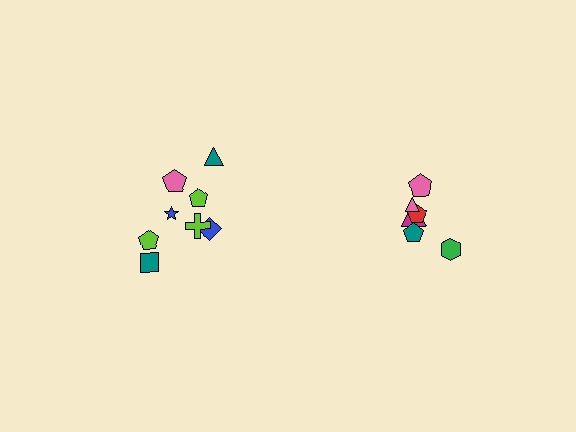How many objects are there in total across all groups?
There are 14 objects.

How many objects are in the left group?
There are 8 objects.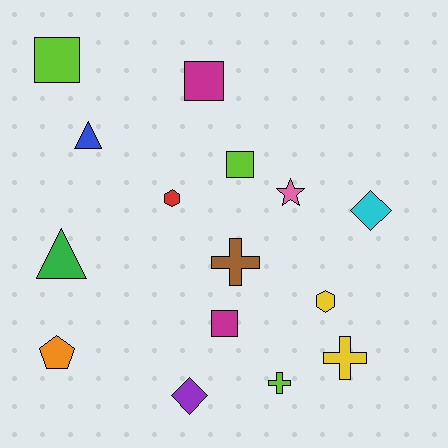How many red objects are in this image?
There is 1 red object.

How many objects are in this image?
There are 15 objects.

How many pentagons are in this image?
There is 1 pentagon.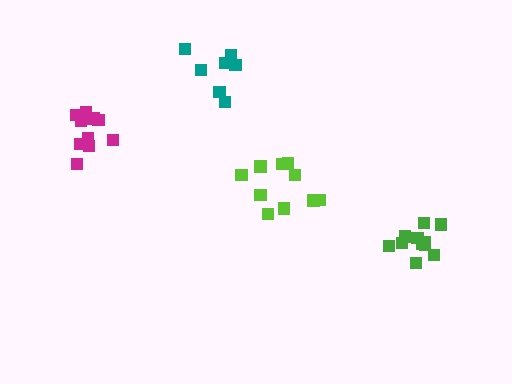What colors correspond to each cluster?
The clusters are colored: magenta, lime, teal, green.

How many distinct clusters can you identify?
There are 4 distinct clusters.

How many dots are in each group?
Group 1: 10 dots, Group 2: 10 dots, Group 3: 7 dots, Group 4: 11 dots (38 total).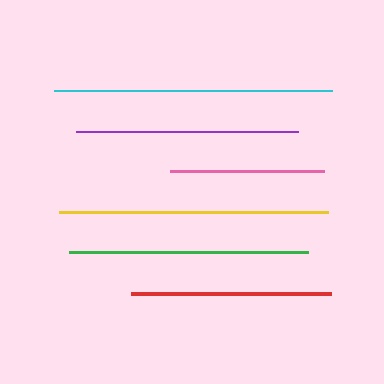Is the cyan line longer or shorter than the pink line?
The cyan line is longer than the pink line.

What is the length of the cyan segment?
The cyan segment is approximately 278 pixels long.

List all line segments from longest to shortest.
From longest to shortest: cyan, yellow, green, purple, red, pink.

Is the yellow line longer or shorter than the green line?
The yellow line is longer than the green line.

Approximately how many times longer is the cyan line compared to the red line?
The cyan line is approximately 1.4 times the length of the red line.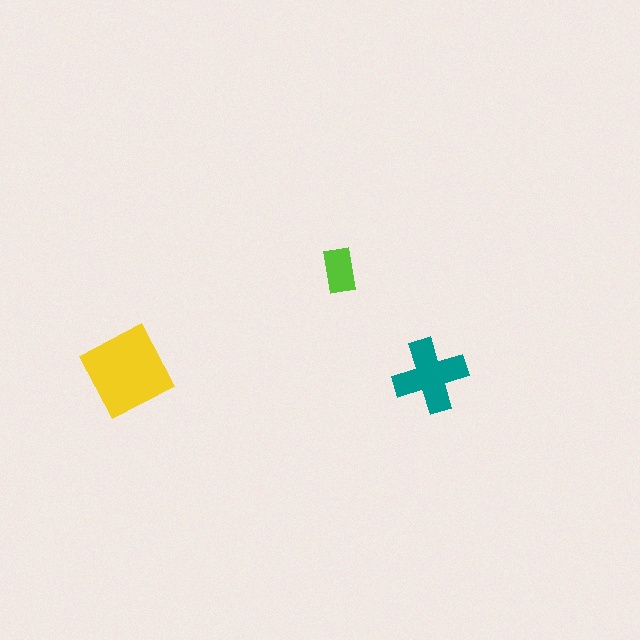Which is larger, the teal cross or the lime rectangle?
The teal cross.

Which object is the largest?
The yellow square.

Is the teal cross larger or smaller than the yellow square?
Smaller.